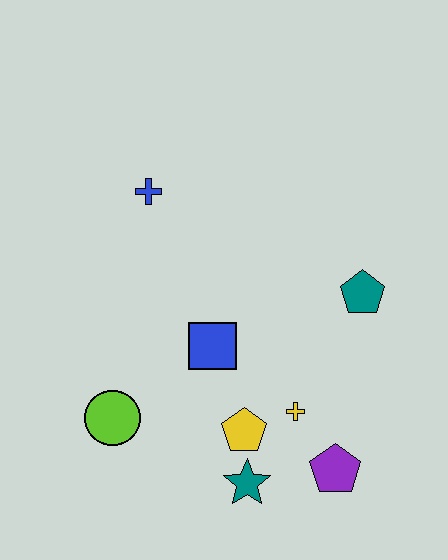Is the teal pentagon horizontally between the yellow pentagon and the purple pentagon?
No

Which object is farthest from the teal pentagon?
The lime circle is farthest from the teal pentagon.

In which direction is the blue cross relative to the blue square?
The blue cross is above the blue square.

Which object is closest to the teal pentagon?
The yellow cross is closest to the teal pentagon.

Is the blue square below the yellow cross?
No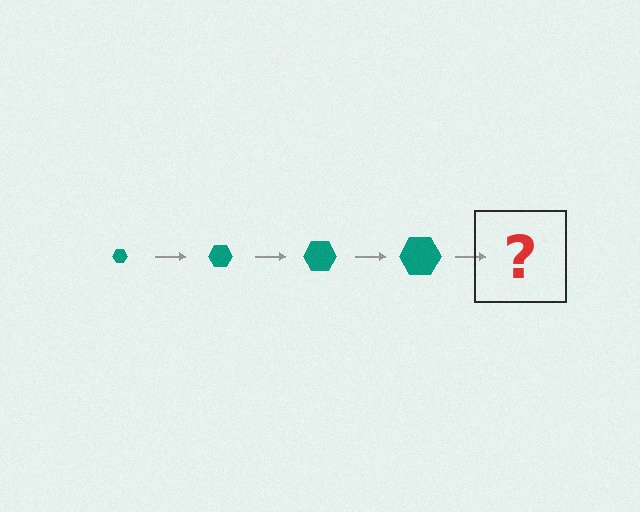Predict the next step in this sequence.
The next step is a teal hexagon, larger than the previous one.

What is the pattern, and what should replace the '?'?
The pattern is that the hexagon gets progressively larger each step. The '?' should be a teal hexagon, larger than the previous one.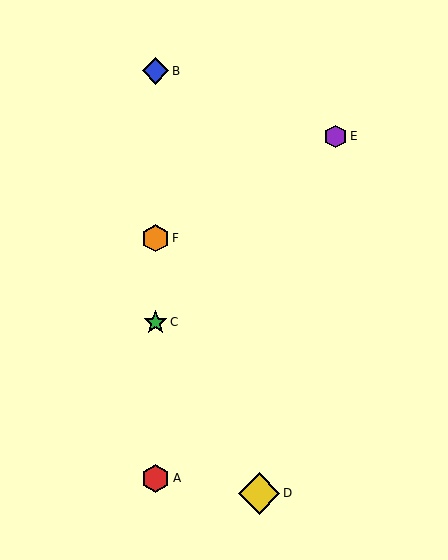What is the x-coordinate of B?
Object B is at x≈155.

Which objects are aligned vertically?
Objects A, B, C, F are aligned vertically.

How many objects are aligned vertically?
4 objects (A, B, C, F) are aligned vertically.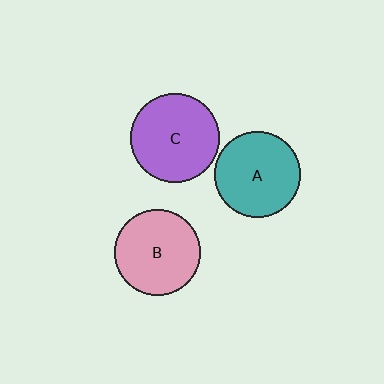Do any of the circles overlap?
No, none of the circles overlap.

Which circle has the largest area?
Circle C (purple).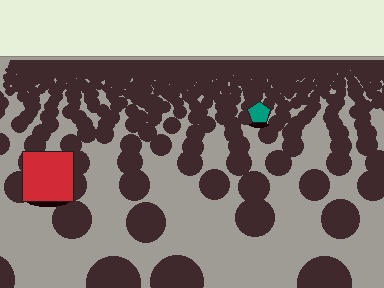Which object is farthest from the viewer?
The teal pentagon is farthest from the viewer. It appears smaller and the ground texture around it is denser.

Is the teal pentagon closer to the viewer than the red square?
No. The red square is closer — you can tell from the texture gradient: the ground texture is coarser near it.